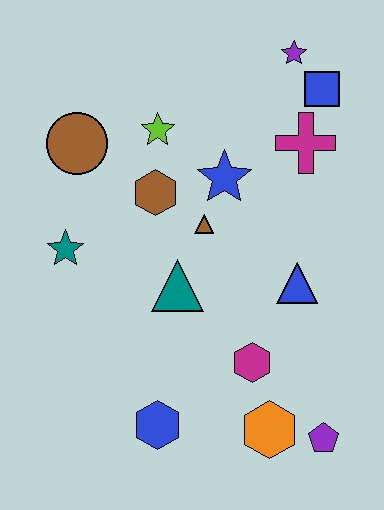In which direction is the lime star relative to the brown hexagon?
The lime star is above the brown hexagon.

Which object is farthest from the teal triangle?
The purple star is farthest from the teal triangle.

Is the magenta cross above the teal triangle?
Yes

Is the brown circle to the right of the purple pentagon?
No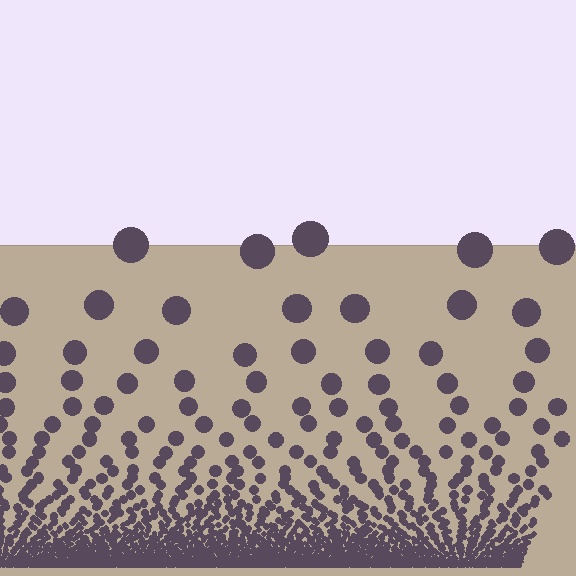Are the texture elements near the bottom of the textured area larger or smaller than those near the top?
Smaller. The gradient is inverted — elements near the bottom are smaller and denser.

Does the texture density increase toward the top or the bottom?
Density increases toward the bottom.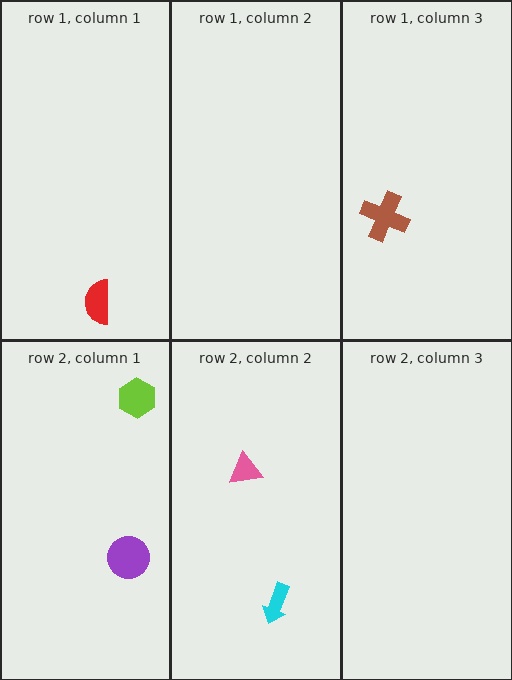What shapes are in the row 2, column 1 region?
The lime hexagon, the purple circle.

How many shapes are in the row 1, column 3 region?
1.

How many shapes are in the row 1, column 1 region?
1.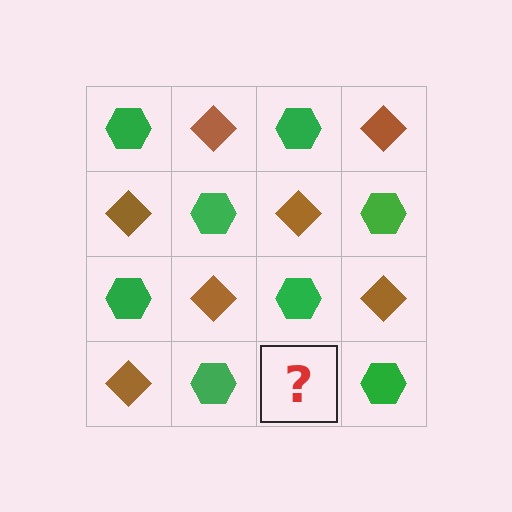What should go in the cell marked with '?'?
The missing cell should contain a brown diamond.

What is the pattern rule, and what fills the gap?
The rule is that it alternates green hexagon and brown diamond in a checkerboard pattern. The gap should be filled with a brown diamond.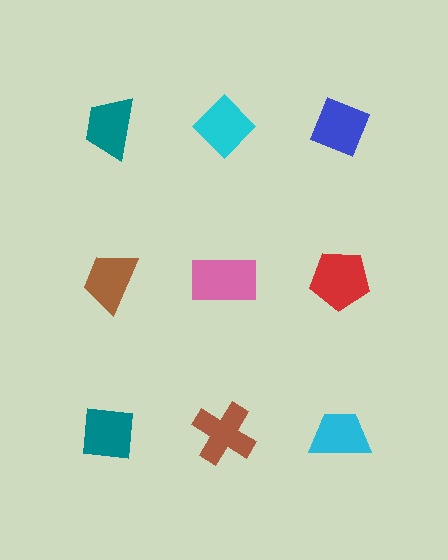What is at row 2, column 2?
A pink rectangle.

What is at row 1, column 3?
A blue diamond.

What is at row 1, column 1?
A teal trapezoid.